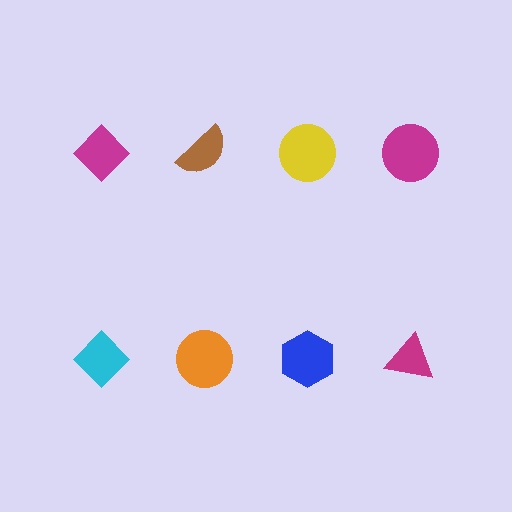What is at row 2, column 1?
A cyan diamond.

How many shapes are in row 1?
4 shapes.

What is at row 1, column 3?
A yellow circle.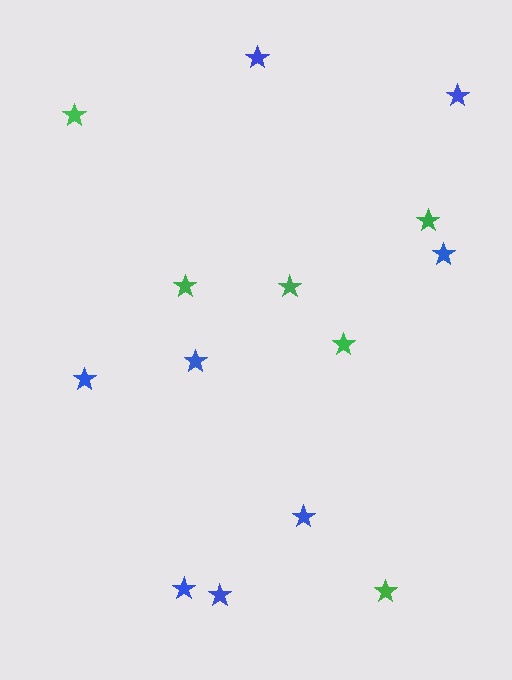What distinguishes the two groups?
There are 2 groups: one group of green stars (6) and one group of blue stars (8).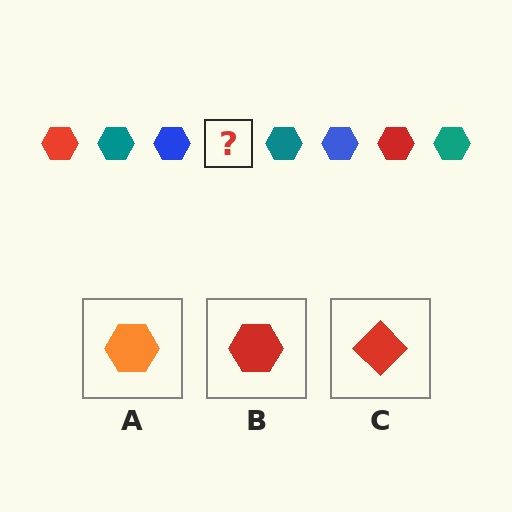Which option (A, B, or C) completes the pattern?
B.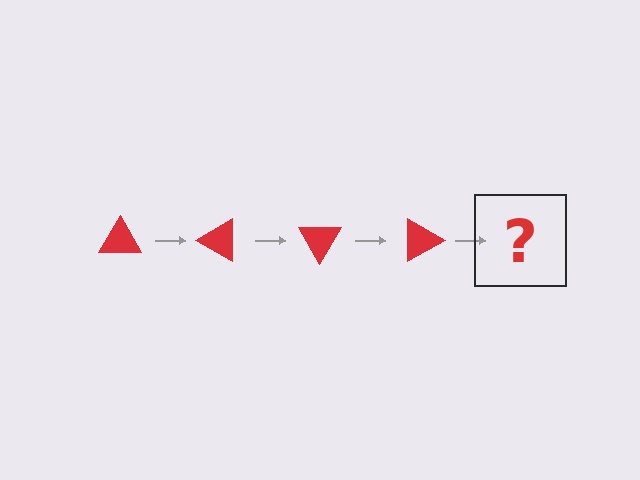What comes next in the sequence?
The next element should be a red triangle rotated 120 degrees.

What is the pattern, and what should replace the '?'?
The pattern is that the triangle rotates 30 degrees each step. The '?' should be a red triangle rotated 120 degrees.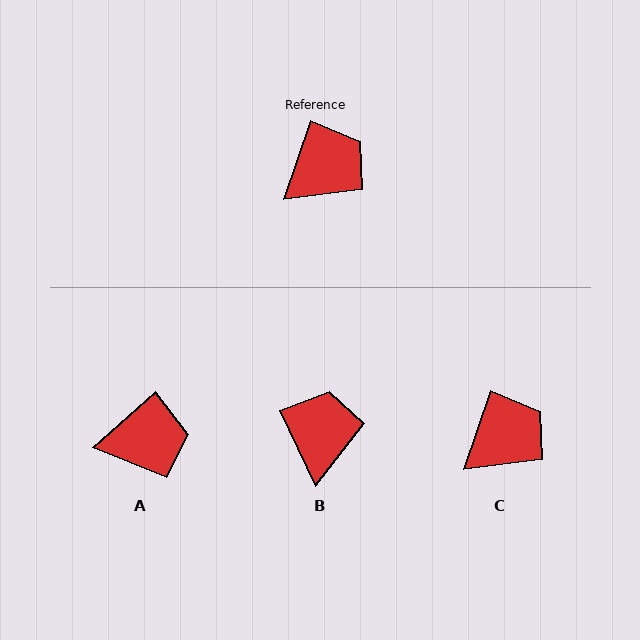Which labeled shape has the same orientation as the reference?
C.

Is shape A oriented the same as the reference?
No, it is off by about 29 degrees.